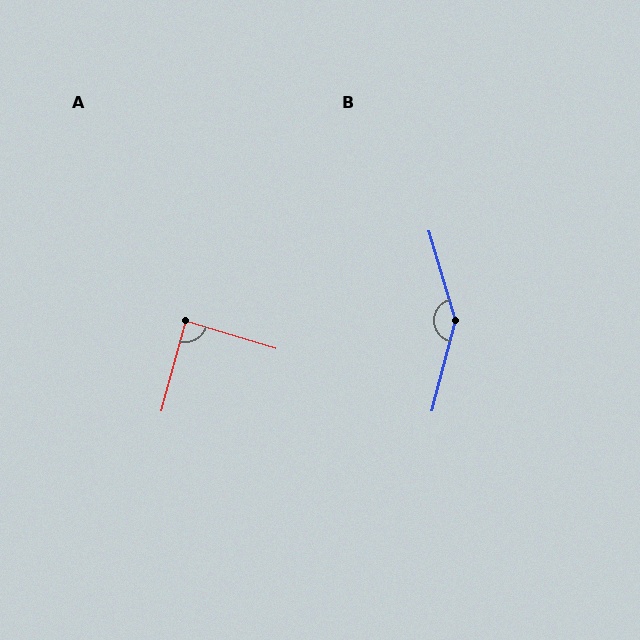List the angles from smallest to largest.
A (88°), B (149°).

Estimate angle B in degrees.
Approximately 149 degrees.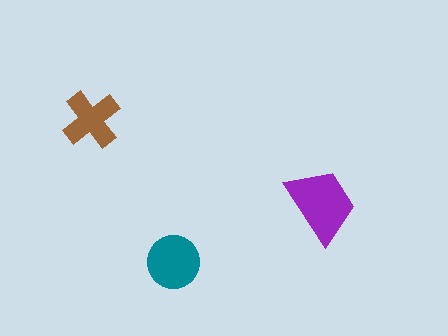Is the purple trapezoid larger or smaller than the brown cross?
Larger.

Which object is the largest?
The purple trapezoid.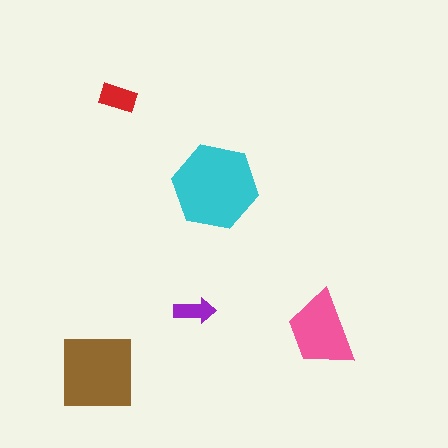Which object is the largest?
The cyan hexagon.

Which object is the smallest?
The purple arrow.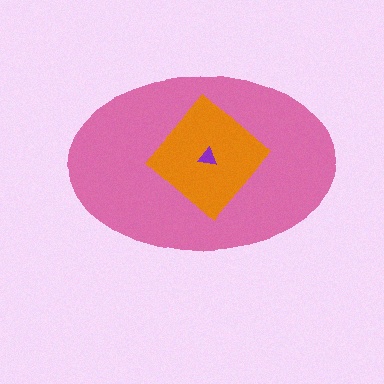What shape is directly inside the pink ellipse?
The orange diamond.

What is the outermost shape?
The pink ellipse.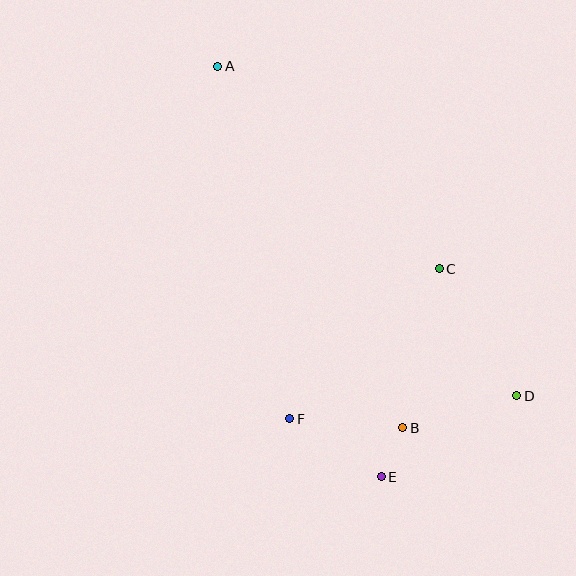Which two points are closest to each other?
Points B and E are closest to each other.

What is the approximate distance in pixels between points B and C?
The distance between B and C is approximately 163 pixels.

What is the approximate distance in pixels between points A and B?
The distance between A and B is approximately 406 pixels.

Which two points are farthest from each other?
Points A and D are farthest from each other.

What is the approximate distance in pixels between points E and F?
The distance between E and F is approximately 108 pixels.